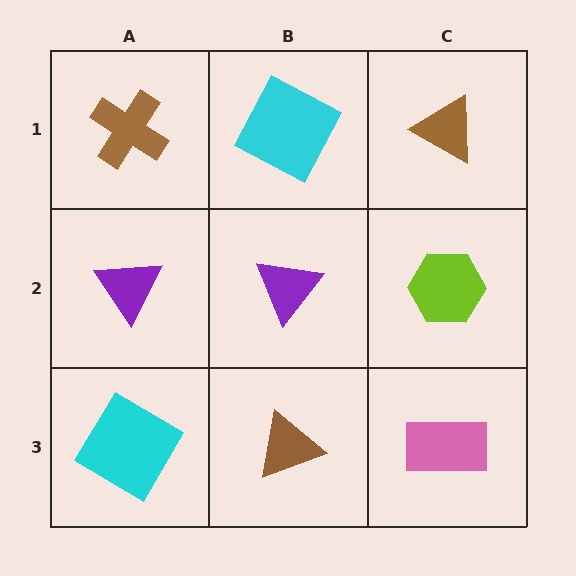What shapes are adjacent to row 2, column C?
A brown triangle (row 1, column C), a pink rectangle (row 3, column C), a purple triangle (row 2, column B).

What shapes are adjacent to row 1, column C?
A lime hexagon (row 2, column C), a cyan square (row 1, column B).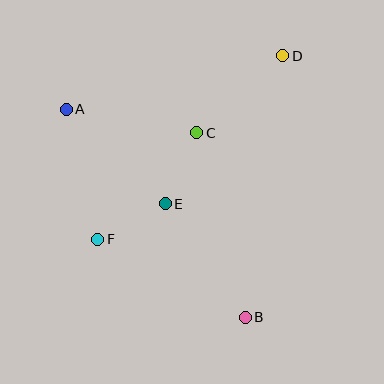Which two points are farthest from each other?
Points A and B are farthest from each other.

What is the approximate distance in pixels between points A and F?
The distance between A and F is approximately 134 pixels.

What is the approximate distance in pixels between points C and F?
The distance between C and F is approximately 145 pixels.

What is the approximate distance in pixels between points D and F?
The distance between D and F is approximately 261 pixels.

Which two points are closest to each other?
Points E and F are closest to each other.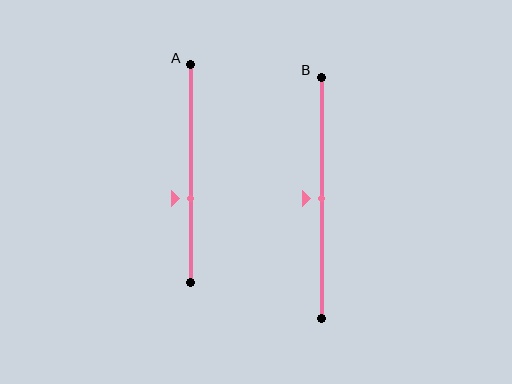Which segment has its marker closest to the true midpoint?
Segment B has its marker closest to the true midpoint.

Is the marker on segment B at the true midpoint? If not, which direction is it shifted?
Yes, the marker on segment B is at the true midpoint.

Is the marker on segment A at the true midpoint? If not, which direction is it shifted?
No, the marker on segment A is shifted downward by about 12% of the segment length.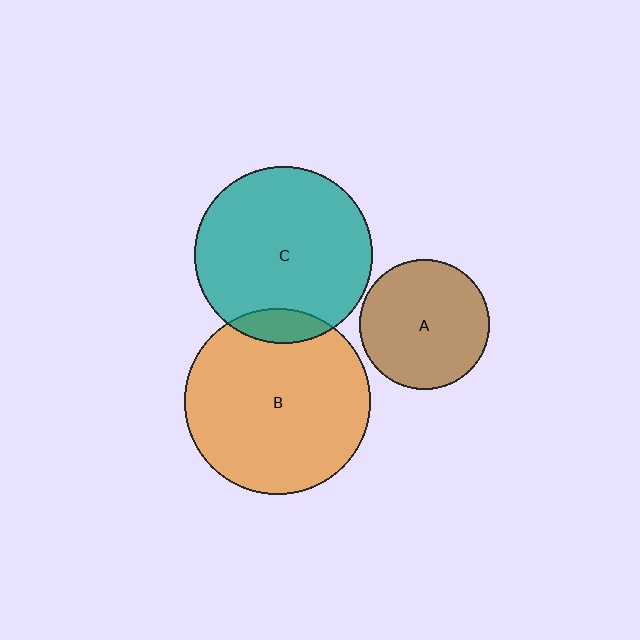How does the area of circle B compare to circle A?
Approximately 2.0 times.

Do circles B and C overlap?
Yes.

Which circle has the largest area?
Circle B (orange).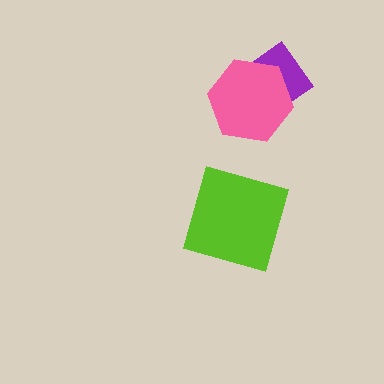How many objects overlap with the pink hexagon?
1 object overlaps with the pink hexagon.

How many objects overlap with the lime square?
0 objects overlap with the lime square.